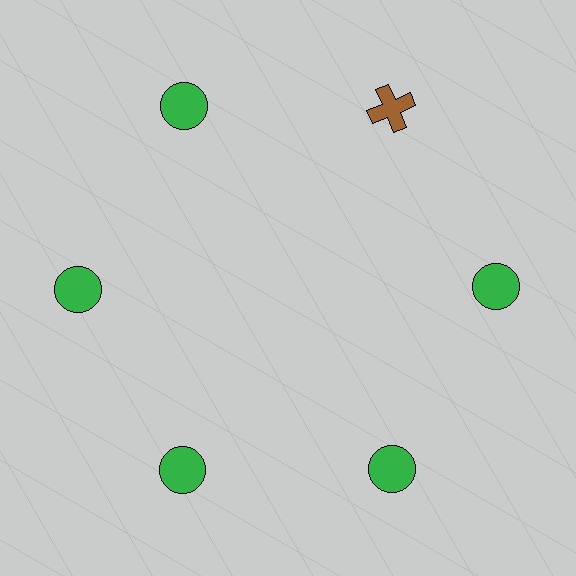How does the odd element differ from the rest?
It differs in both color (brown instead of green) and shape (cross instead of circle).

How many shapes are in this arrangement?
There are 6 shapes arranged in a ring pattern.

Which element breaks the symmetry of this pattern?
The brown cross at roughly the 1 o'clock position breaks the symmetry. All other shapes are green circles.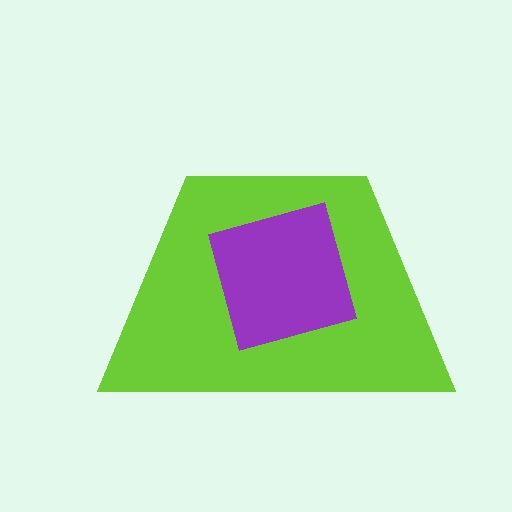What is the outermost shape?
The lime trapezoid.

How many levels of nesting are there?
2.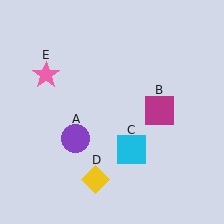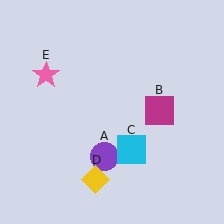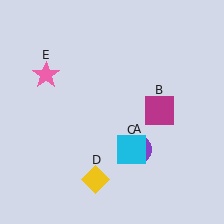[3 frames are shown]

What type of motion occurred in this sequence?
The purple circle (object A) rotated counterclockwise around the center of the scene.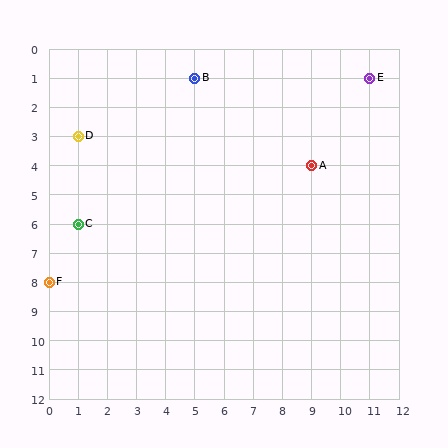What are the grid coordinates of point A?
Point A is at grid coordinates (9, 4).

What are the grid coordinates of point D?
Point D is at grid coordinates (1, 3).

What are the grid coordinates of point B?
Point B is at grid coordinates (5, 1).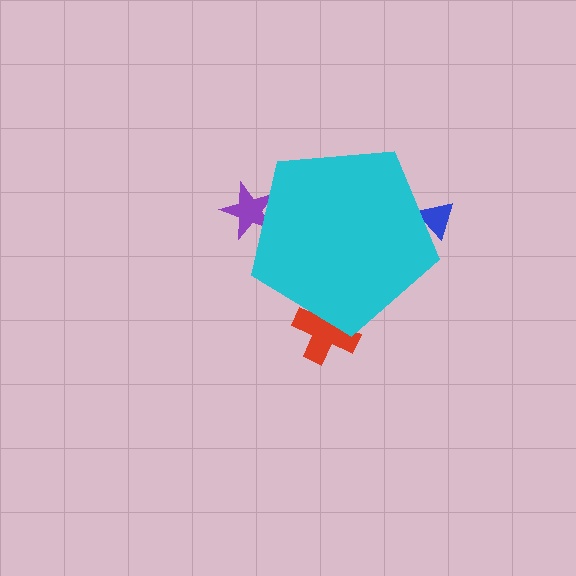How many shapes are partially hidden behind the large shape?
3 shapes are partially hidden.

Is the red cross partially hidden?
Yes, the red cross is partially hidden behind the cyan pentagon.